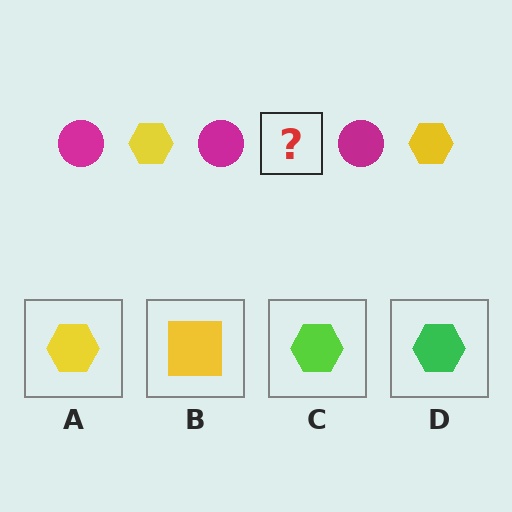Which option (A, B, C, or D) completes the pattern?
A.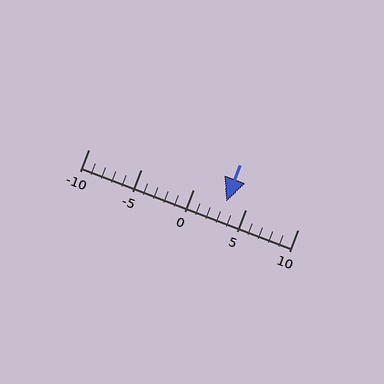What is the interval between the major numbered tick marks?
The major tick marks are spaced 5 units apart.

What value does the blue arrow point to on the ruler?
The blue arrow points to approximately 3.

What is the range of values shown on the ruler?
The ruler shows values from -10 to 10.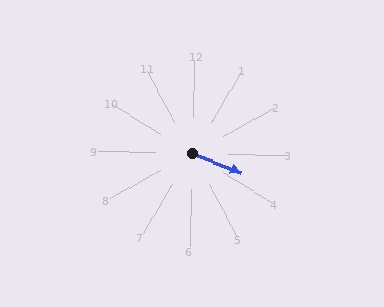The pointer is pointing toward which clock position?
Roughly 4 o'clock.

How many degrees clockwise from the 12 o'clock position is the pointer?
Approximately 110 degrees.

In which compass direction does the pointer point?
East.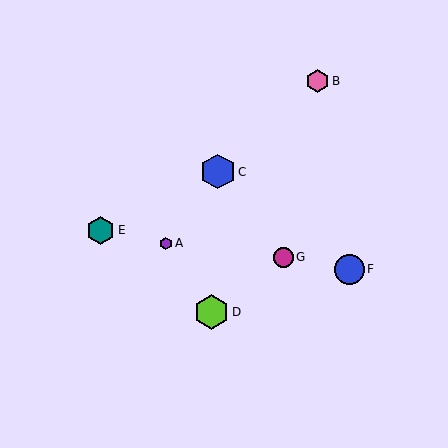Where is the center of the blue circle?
The center of the blue circle is at (349, 269).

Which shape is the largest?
The blue hexagon (labeled C) is the largest.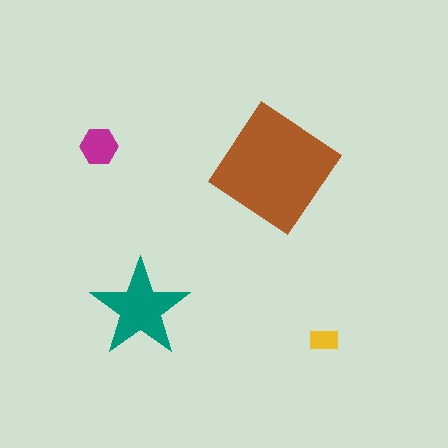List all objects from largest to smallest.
The brown diamond, the teal star, the magenta hexagon, the yellow rectangle.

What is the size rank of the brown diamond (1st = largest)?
1st.